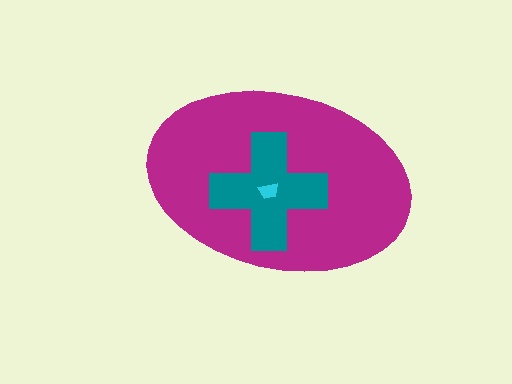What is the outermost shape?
The magenta ellipse.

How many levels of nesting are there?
3.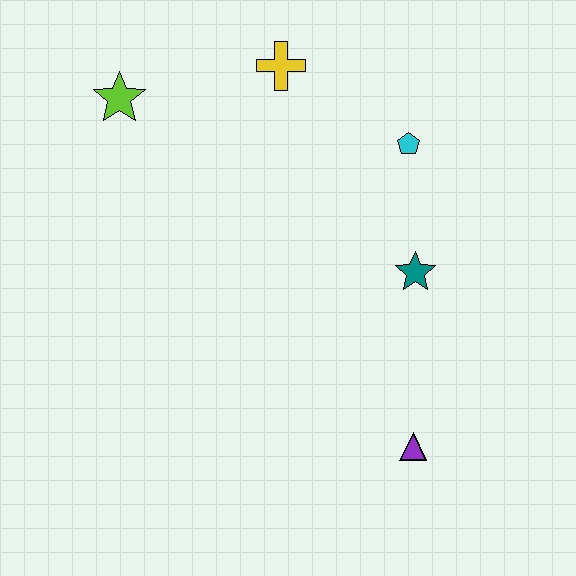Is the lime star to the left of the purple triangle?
Yes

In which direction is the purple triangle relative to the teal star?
The purple triangle is below the teal star.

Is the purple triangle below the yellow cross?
Yes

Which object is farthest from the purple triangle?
The lime star is farthest from the purple triangle.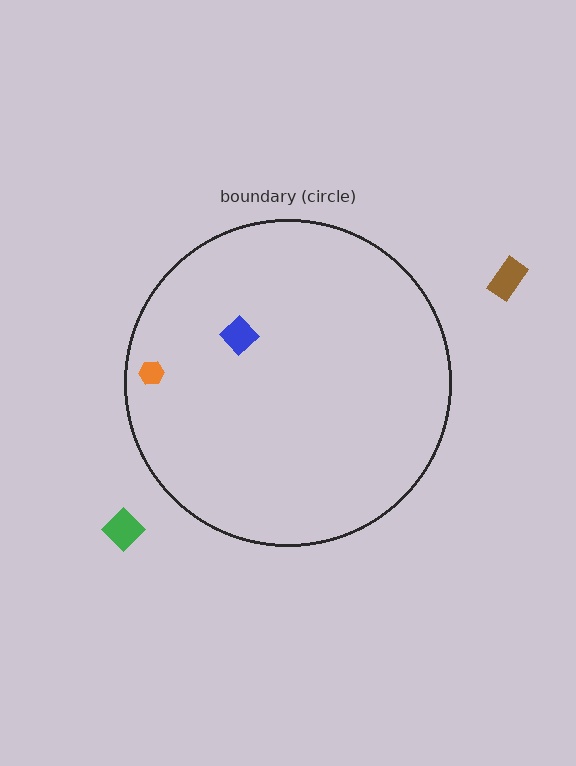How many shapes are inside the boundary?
2 inside, 2 outside.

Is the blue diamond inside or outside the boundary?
Inside.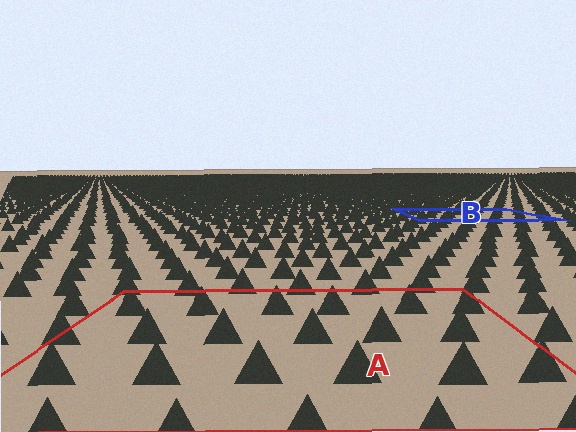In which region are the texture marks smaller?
The texture marks are smaller in region B, because it is farther away.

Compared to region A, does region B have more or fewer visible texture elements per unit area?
Region B has more texture elements per unit area — they are packed more densely because it is farther away.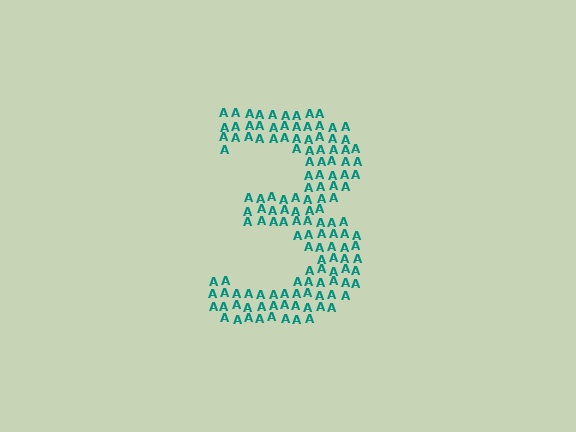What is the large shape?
The large shape is the digit 3.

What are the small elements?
The small elements are letter A's.